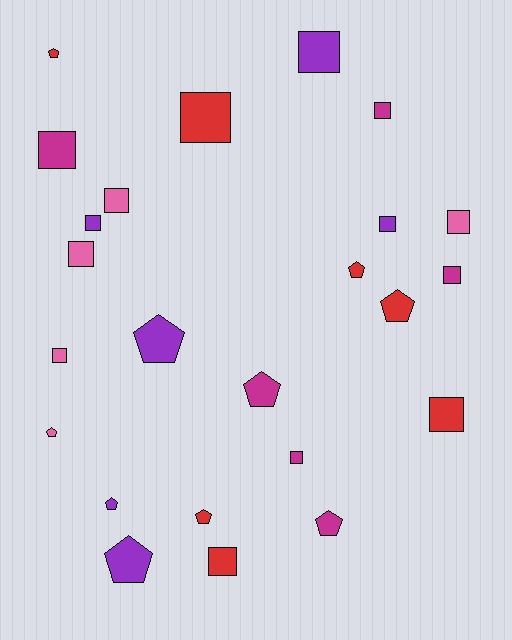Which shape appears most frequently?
Square, with 14 objects.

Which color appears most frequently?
Red, with 7 objects.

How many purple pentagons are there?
There are 3 purple pentagons.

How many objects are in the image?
There are 24 objects.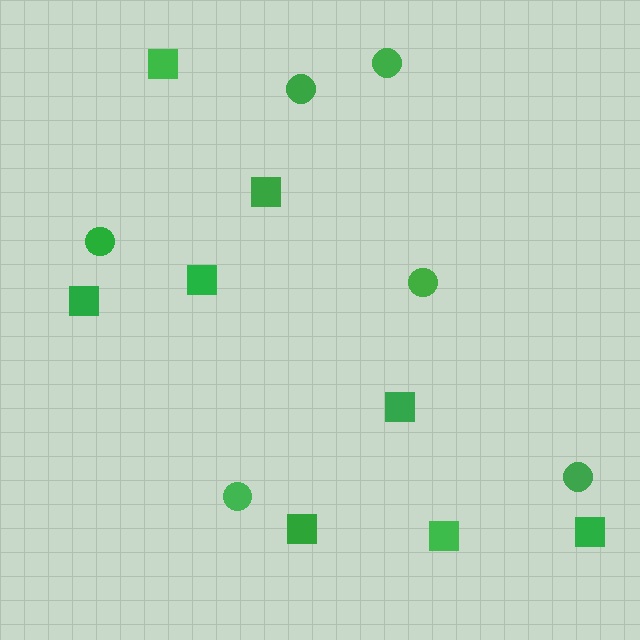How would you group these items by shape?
There are 2 groups: one group of circles (6) and one group of squares (8).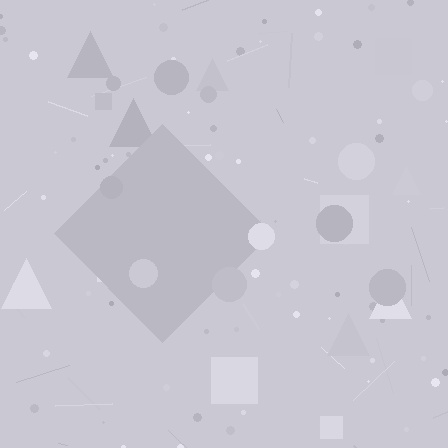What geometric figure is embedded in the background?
A diamond is embedded in the background.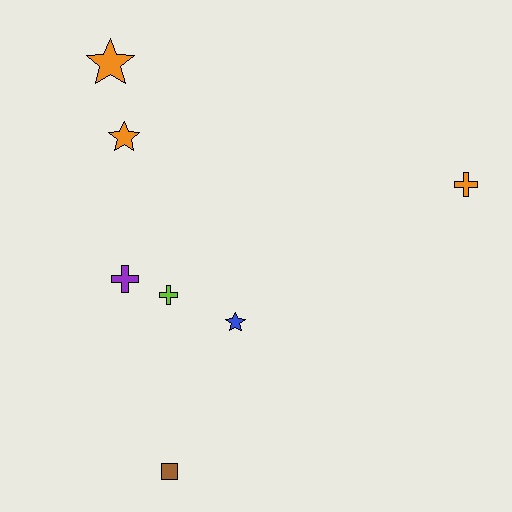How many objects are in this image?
There are 7 objects.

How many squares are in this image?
There is 1 square.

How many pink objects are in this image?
There are no pink objects.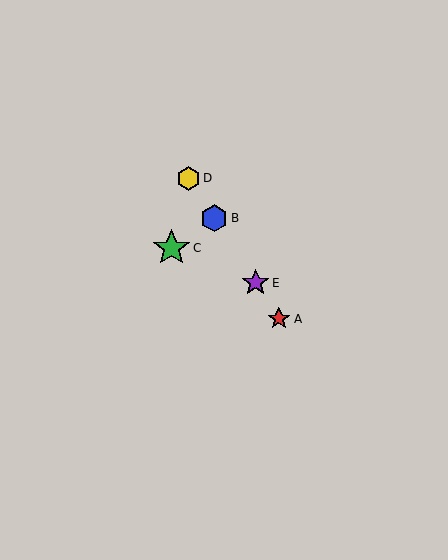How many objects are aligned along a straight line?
4 objects (A, B, D, E) are aligned along a straight line.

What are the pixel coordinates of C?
Object C is at (171, 248).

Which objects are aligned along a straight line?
Objects A, B, D, E are aligned along a straight line.